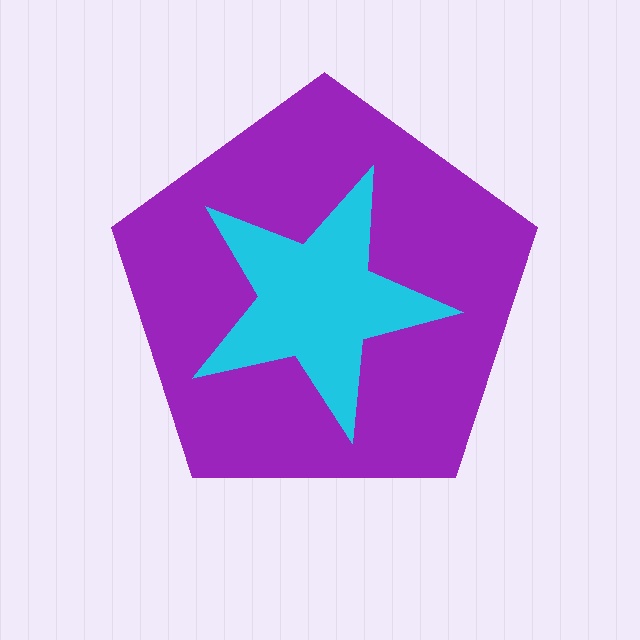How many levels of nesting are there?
2.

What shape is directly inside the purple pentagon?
The cyan star.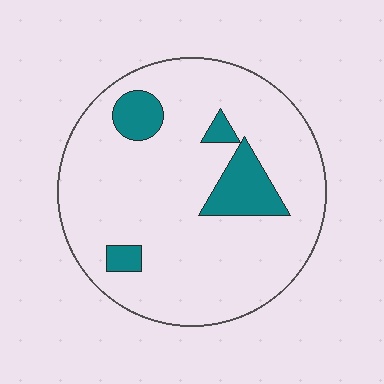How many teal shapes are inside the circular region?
4.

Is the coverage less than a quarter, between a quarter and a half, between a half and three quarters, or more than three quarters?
Less than a quarter.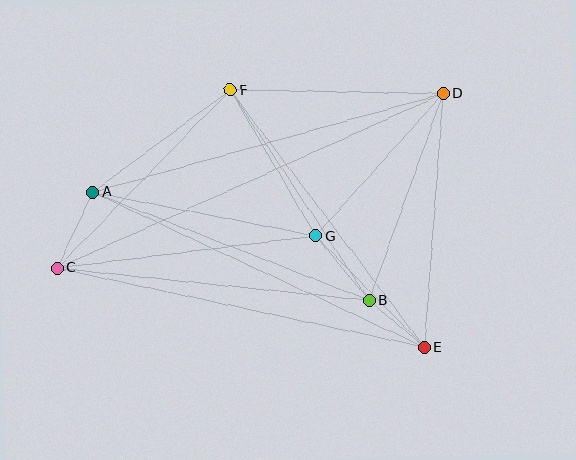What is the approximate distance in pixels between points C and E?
The distance between C and E is approximately 375 pixels.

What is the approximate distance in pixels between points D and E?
The distance between D and E is approximately 255 pixels.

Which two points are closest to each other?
Points B and E are closest to each other.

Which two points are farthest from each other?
Points C and D are farthest from each other.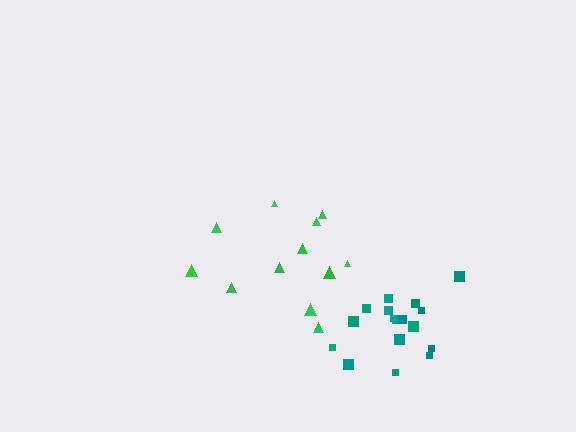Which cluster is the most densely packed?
Teal.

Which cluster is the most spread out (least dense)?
Green.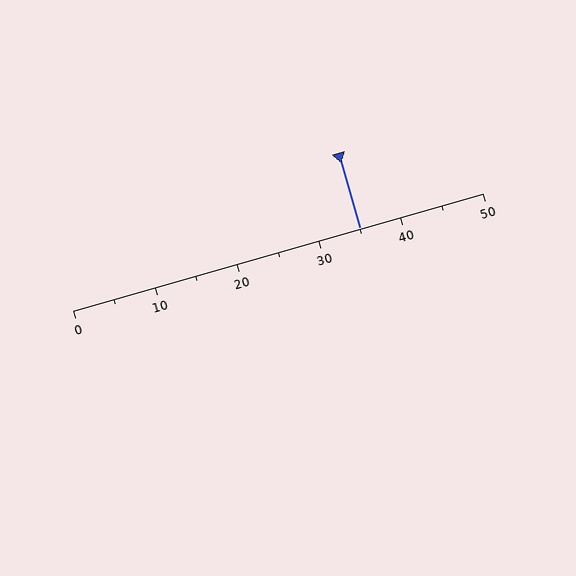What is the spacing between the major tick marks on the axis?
The major ticks are spaced 10 apart.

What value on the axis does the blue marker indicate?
The marker indicates approximately 35.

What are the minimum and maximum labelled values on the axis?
The axis runs from 0 to 50.